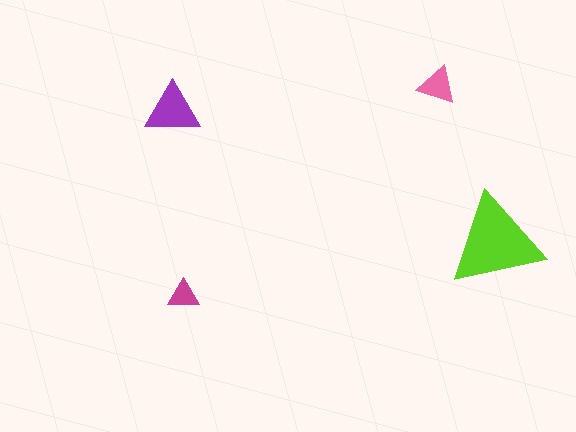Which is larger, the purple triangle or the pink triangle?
The purple one.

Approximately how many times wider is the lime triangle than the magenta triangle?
About 3 times wider.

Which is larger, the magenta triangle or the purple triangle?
The purple one.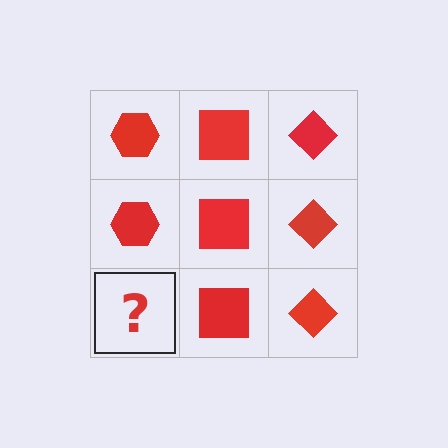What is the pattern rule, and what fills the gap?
The rule is that each column has a consistent shape. The gap should be filled with a red hexagon.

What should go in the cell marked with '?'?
The missing cell should contain a red hexagon.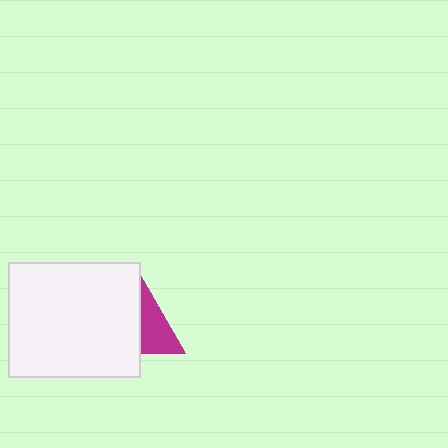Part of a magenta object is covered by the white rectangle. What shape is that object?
It is a triangle.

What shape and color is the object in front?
The object in front is a white rectangle.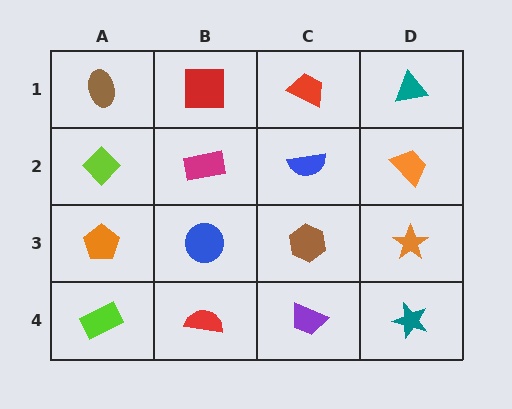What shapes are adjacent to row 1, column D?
An orange trapezoid (row 2, column D), a red trapezoid (row 1, column C).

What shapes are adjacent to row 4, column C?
A brown hexagon (row 3, column C), a red semicircle (row 4, column B), a teal star (row 4, column D).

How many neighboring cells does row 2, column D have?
3.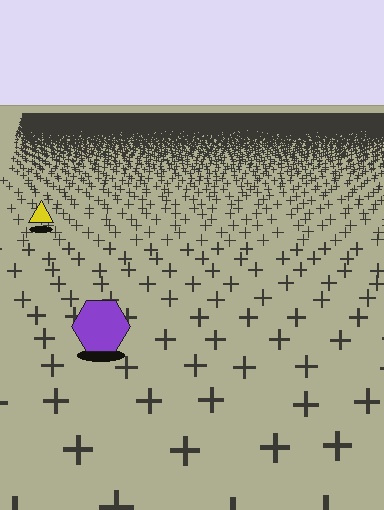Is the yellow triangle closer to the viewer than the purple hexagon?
No. The purple hexagon is closer — you can tell from the texture gradient: the ground texture is coarser near it.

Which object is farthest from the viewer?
The yellow triangle is farthest from the viewer. It appears smaller and the ground texture around it is denser.